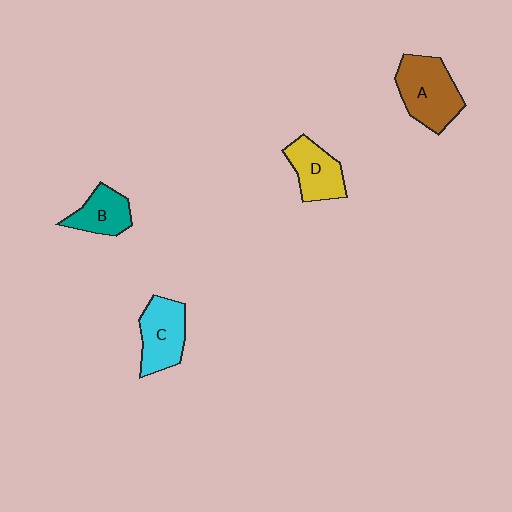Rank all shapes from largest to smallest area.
From largest to smallest: A (brown), C (cyan), D (yellow), B (teal).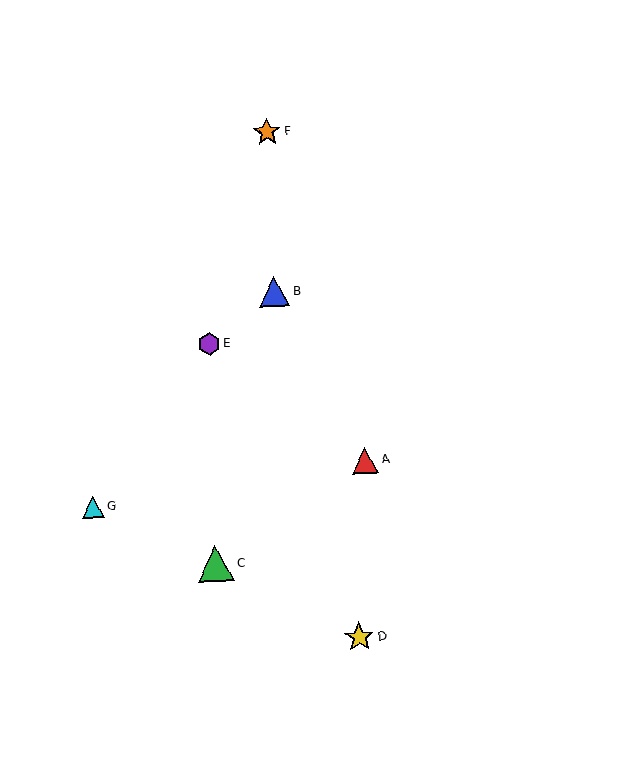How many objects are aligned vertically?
2 objects (B, F) are aligned vertically.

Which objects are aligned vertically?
Objects B, F are aligned vertically.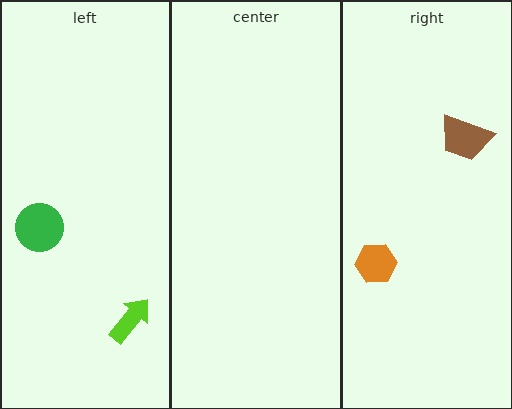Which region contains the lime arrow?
The left region.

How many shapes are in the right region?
2.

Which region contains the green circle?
The left region.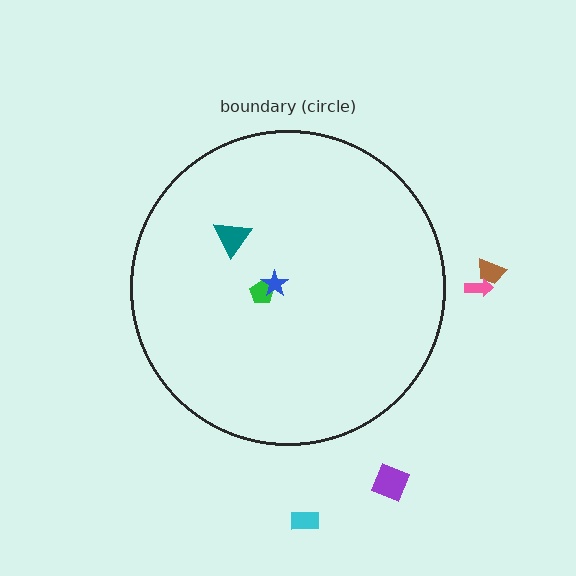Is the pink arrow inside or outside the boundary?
Outside.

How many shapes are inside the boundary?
3 inside, 4 outside.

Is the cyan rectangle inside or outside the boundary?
Outside.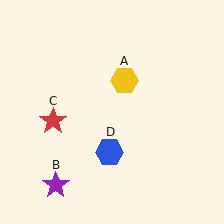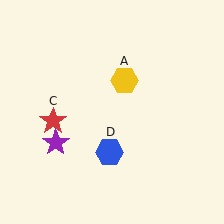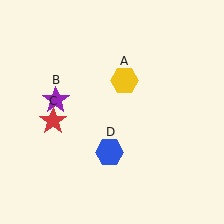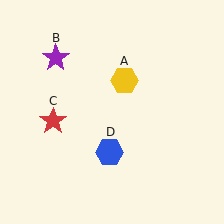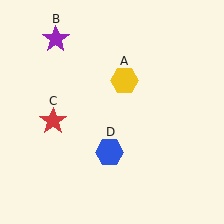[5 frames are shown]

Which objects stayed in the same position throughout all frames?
Yellow hexagon (object A) and red star (object C) and blue hexagon (object D) remained stationary.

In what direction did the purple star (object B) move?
The purple star (object B) moved up.